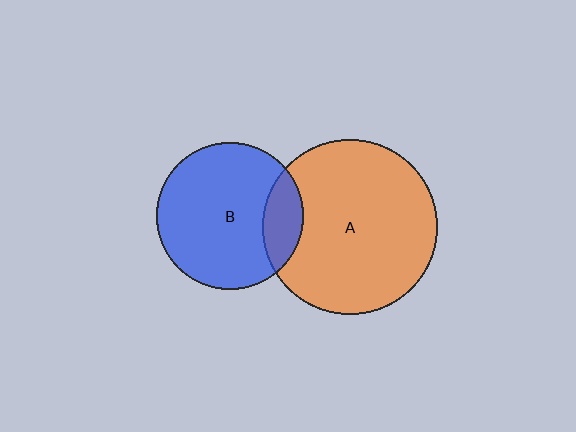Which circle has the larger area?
Circle A (orange).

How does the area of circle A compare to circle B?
Approximately 1.4 times.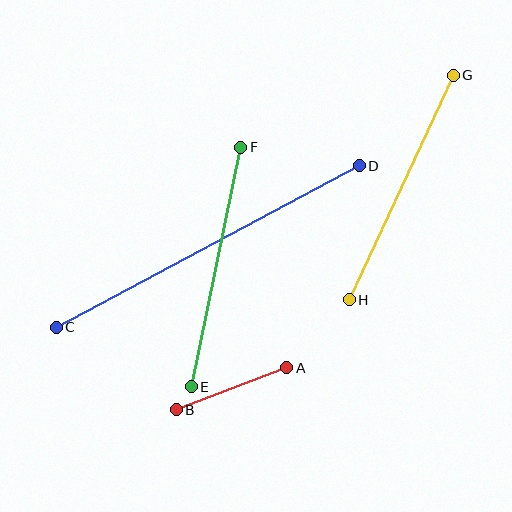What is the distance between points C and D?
The distance is approximately 343 pixels.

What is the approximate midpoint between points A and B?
The midpoint is at approximately (232, 389) pixels.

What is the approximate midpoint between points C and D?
The midpoint is at approximately (208, 246) pixels.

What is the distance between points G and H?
The distance is approximately 247 pixels.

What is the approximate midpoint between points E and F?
The midpoint is at approximately (216, 267) pixels.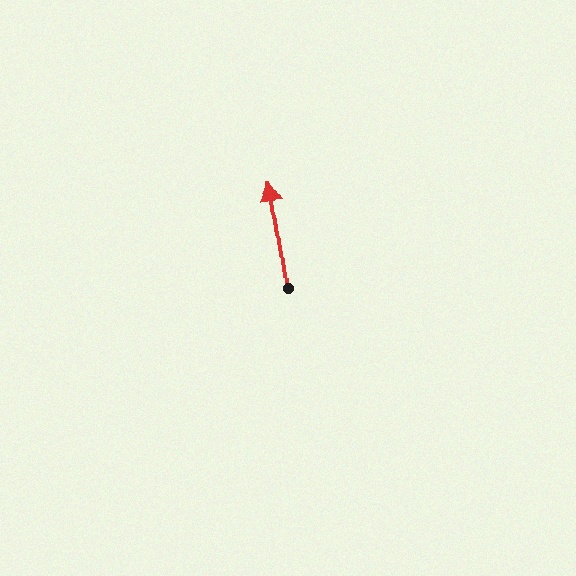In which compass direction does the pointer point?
North.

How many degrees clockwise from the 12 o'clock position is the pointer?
Approximately 352 degrees.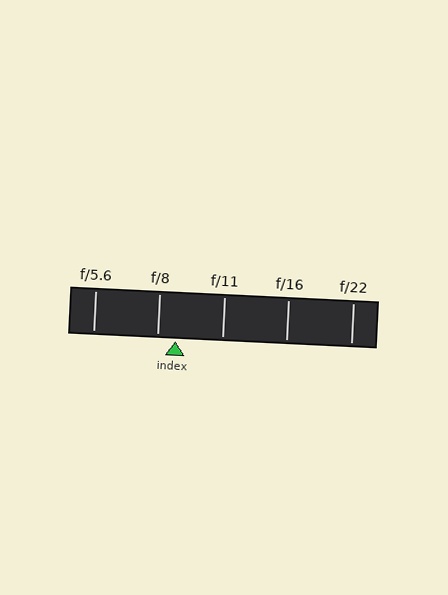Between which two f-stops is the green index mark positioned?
The index mark is between f/8 and f/11.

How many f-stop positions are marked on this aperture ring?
There are 5 f-stop positions marked.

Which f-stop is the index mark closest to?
The index mark is closest to f/8.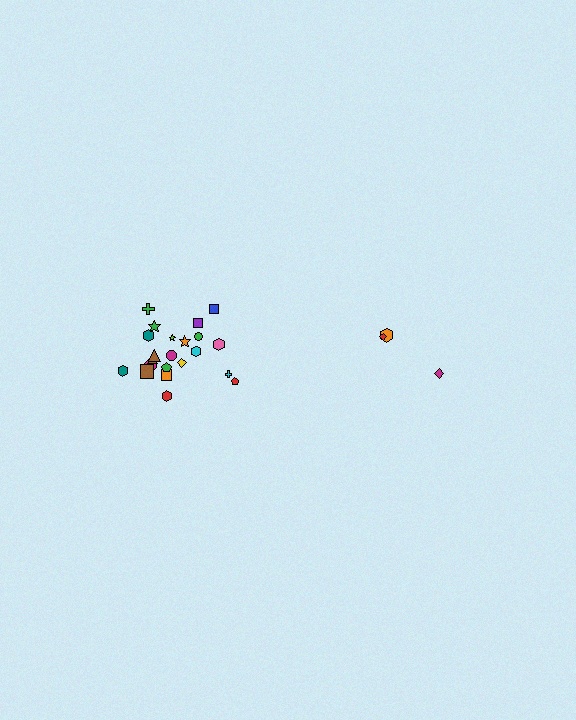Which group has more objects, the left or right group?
The left group.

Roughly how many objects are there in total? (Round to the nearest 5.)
Roughly 25 objects in total.